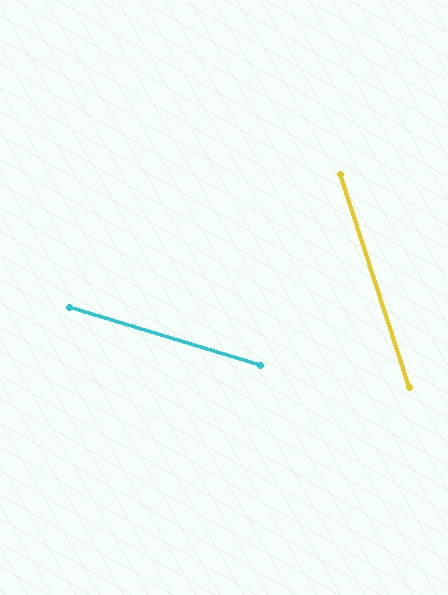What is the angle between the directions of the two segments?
Approximately 55 degrees.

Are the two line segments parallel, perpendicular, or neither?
Neither parallel nor perpendicular — they differ by about 55°.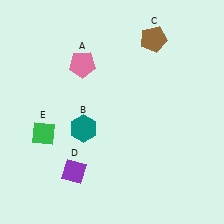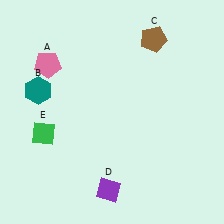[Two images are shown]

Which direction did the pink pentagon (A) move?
The pink pentagon (A) moved left.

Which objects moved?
The objects that moved are: the pink pentagon (A), the teal hexagon (B), the purple diamond (D).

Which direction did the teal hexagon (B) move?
The teal hexagon (B) moved left.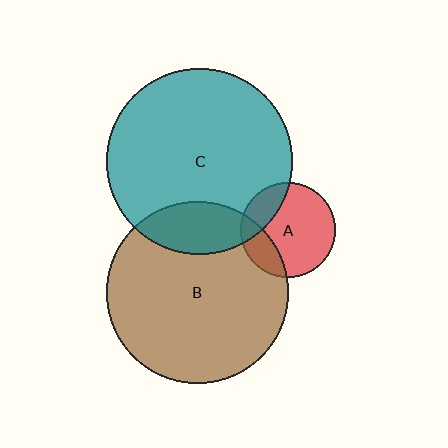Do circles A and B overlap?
Yes.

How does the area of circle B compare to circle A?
Approximately 3.7 times.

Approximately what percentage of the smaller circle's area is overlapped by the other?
Approximately 20%.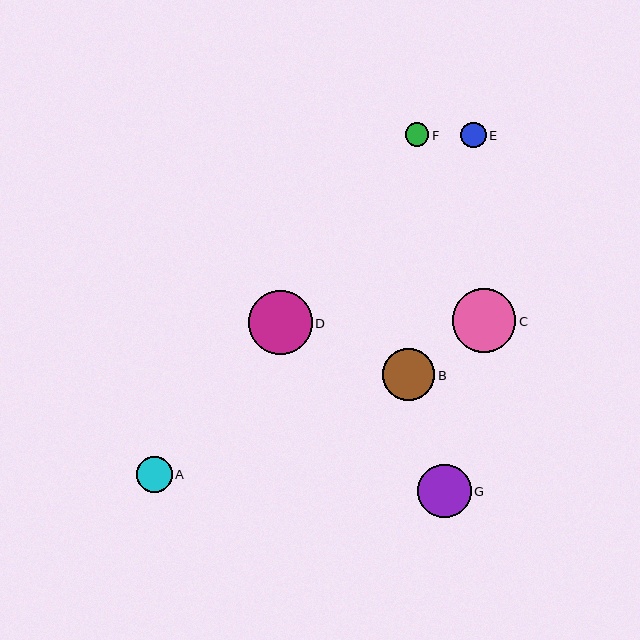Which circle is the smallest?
Circle F is the smallest with a size of approximately 23 pixels.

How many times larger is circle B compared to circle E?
Circle B is approximately 2.0 times the size of circle E.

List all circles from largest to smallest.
From largest to smallest: D, C, G, B, A, E, F.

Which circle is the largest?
Circle D is the largest with a size of approximately 64 pixels.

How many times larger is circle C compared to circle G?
Circle C is approximately 1.2 times the size of circle G.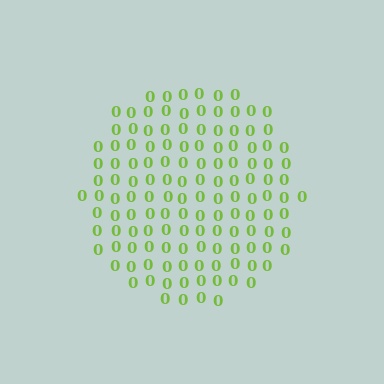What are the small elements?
The small elements are digit 0's.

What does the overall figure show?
The overall figure shows a circle.